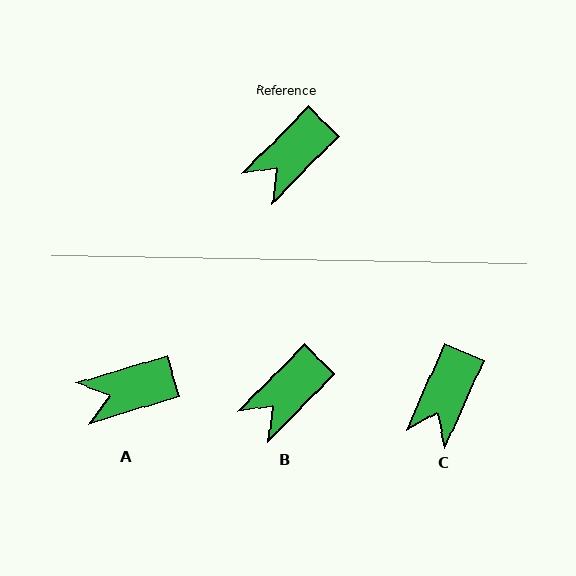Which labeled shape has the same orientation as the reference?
B.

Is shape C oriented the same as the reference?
No, it is off by about 21 degrees.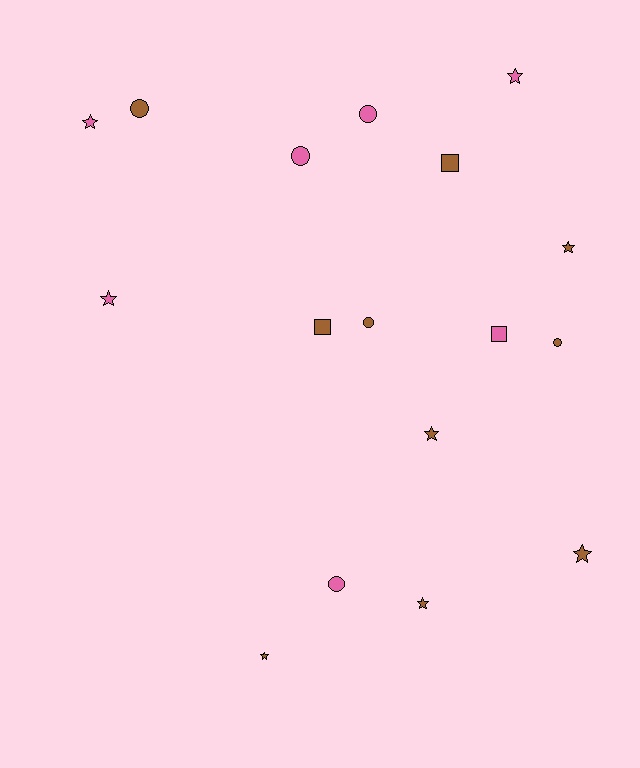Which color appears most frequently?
Brown, with 10 objects.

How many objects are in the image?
There are 17 objects.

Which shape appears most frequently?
Star, with 8 objects.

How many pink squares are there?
There is 1 pink square.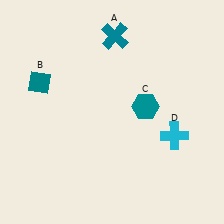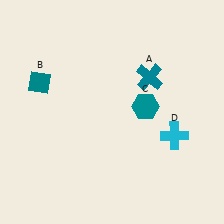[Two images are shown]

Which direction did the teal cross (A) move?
The teal cross (A) moved down.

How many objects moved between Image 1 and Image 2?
1 object moved between the two images.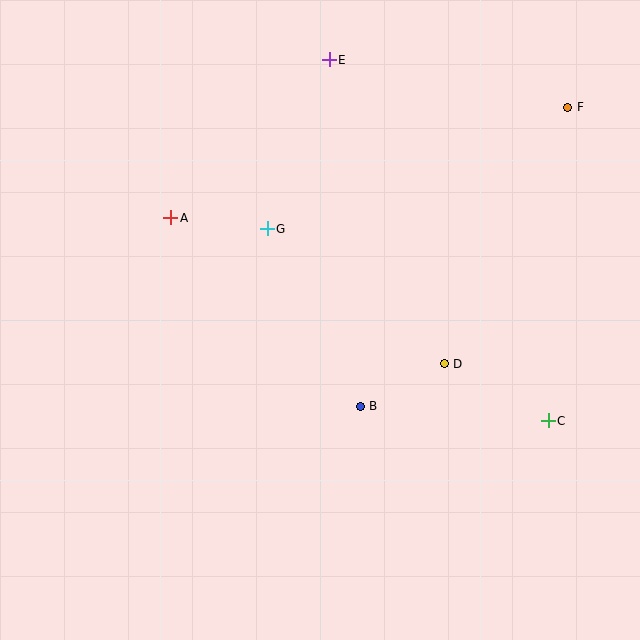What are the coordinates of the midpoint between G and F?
The midpoint between G and F is at (417, 168).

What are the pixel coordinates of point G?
Point G is at (267, 229).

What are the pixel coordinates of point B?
Point B is at (360, 406).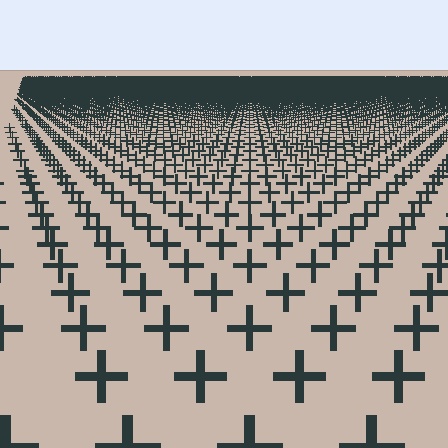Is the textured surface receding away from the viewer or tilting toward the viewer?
The surface is receding away from the viewer. Texture elements get smaller and denser toward the top.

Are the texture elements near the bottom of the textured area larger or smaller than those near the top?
Larger. Near the bottom, elements are closer to the viewer and appear at a bigger on-screen size.